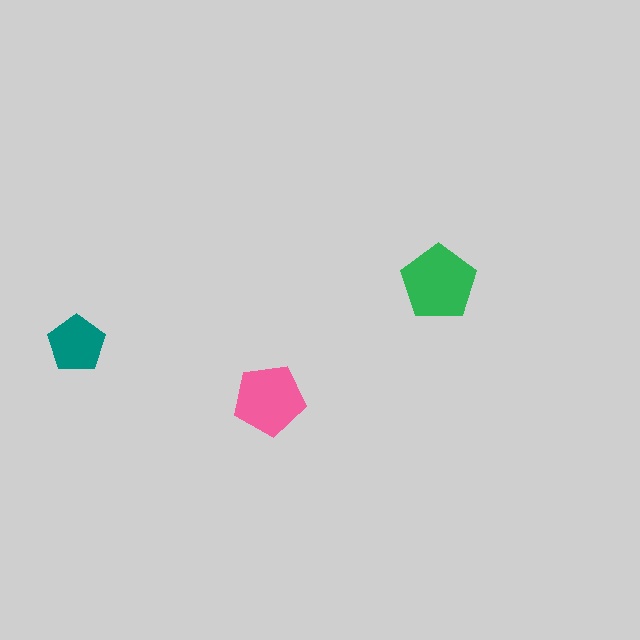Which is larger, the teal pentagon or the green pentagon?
The green one.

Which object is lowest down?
The pink pentagon is bottommost.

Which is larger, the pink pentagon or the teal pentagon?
The pink one.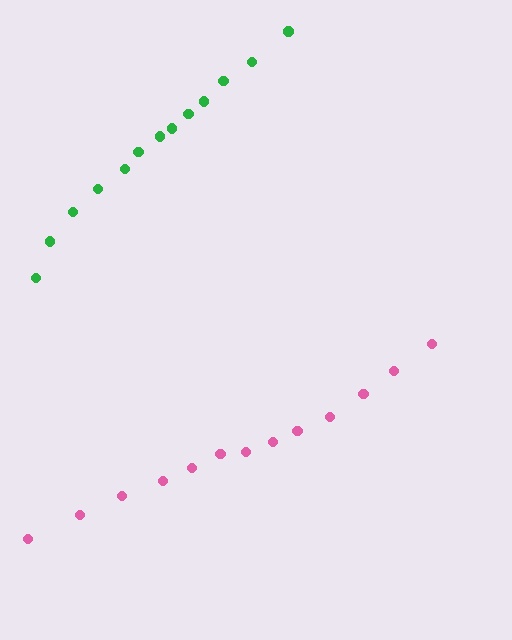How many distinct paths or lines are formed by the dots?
There are 2 distinct paths.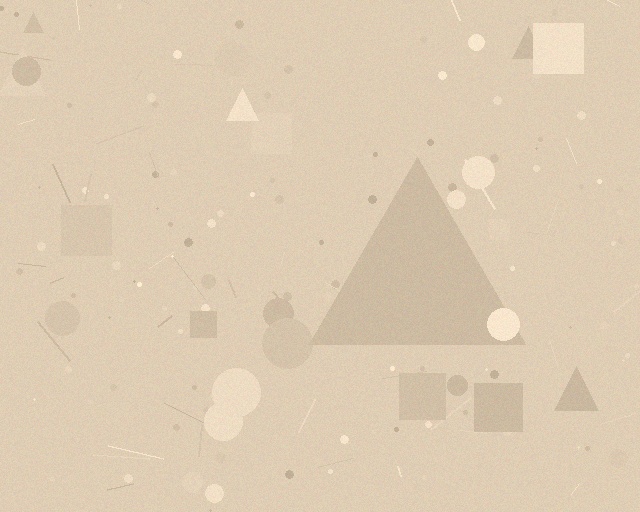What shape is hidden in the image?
A triangle is hidden in the image.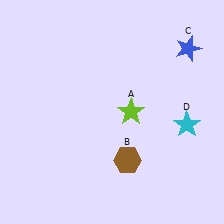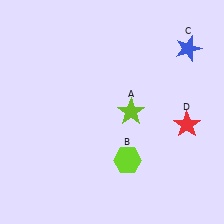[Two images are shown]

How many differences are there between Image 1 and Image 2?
There are 2 differences between the two images.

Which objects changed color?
B changed from brown to lime. D changed from cyan to red.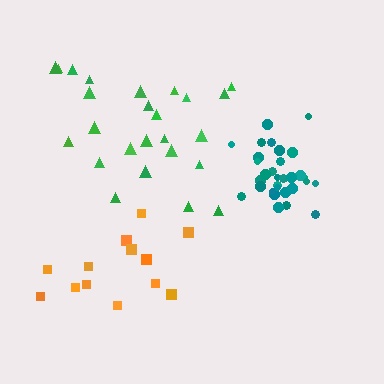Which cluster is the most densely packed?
Teal.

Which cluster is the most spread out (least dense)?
Orange.